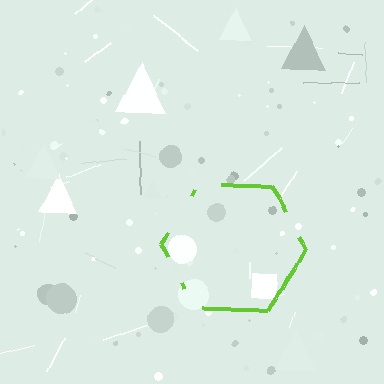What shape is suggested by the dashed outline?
The dashed outline suggests a hexagon.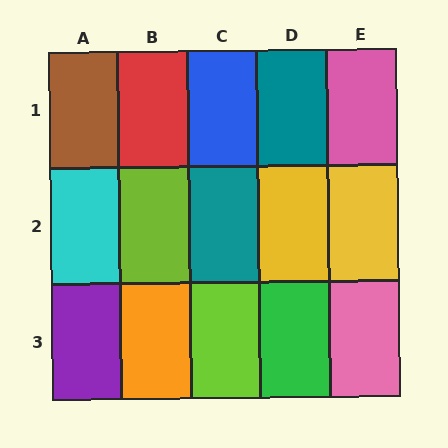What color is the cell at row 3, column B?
Orange.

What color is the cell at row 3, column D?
Green.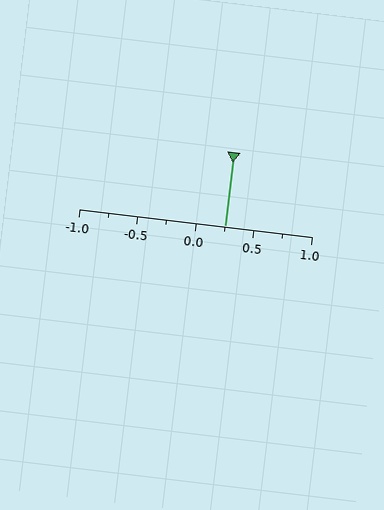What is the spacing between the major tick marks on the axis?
The major ticks are spaced 0.5 apart.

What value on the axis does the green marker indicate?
The marker indicates approximately 0.25.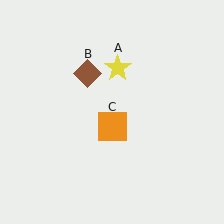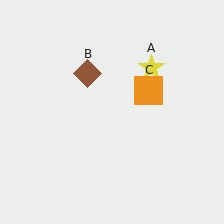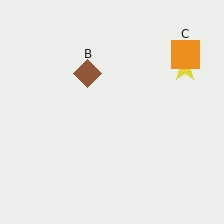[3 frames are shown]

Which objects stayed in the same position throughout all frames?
Brown diamond (object B) remained stationary.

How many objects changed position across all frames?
2 objects changed position: yellow star (object A), orange square (object C).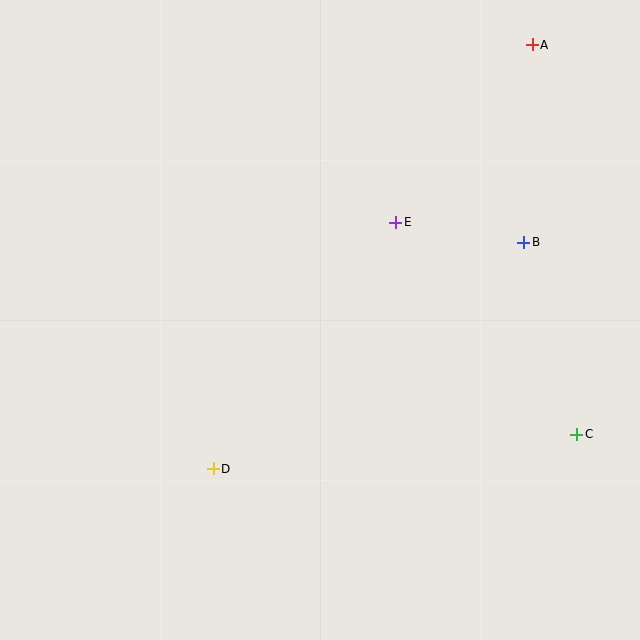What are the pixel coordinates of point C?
Point C is at (577, 434).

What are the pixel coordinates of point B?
Point B is at (524, 242).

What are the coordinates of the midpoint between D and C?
The midpoint between D and C is at (395, 451).